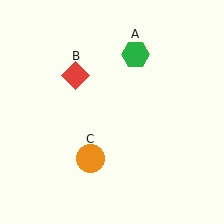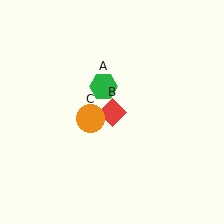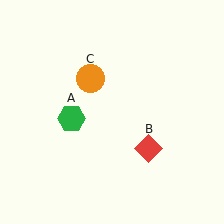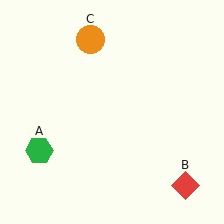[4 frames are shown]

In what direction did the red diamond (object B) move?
The red diamond (object B) moved down and to the right.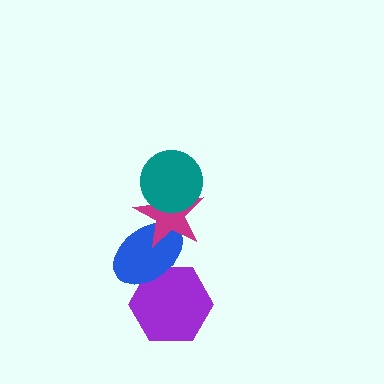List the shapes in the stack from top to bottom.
From top to bottom: the teal circle, the magenta star, the blue ellipse, the purple hexagon.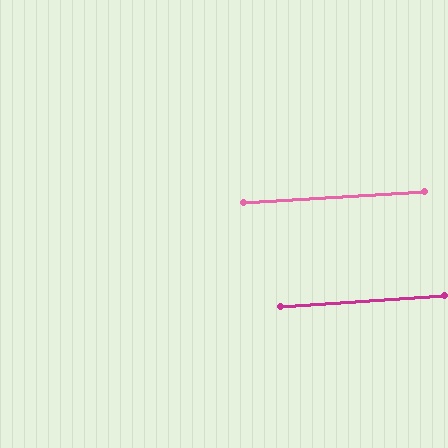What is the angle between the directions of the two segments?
Approximately 0 degrees.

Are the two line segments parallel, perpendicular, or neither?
Parallel — their directions differ by only 0.4°.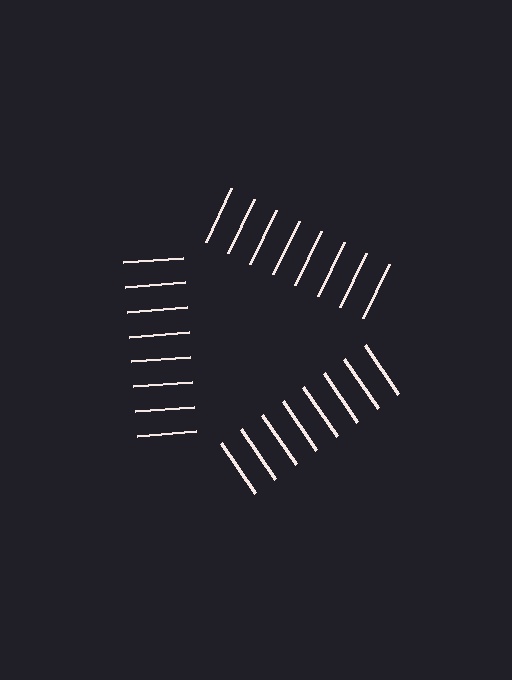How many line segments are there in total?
24 — 8 along each of the 3 edges.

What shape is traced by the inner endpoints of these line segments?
An illusory triangle — the line segments terminate on its edges but no continuous stroke is drawn.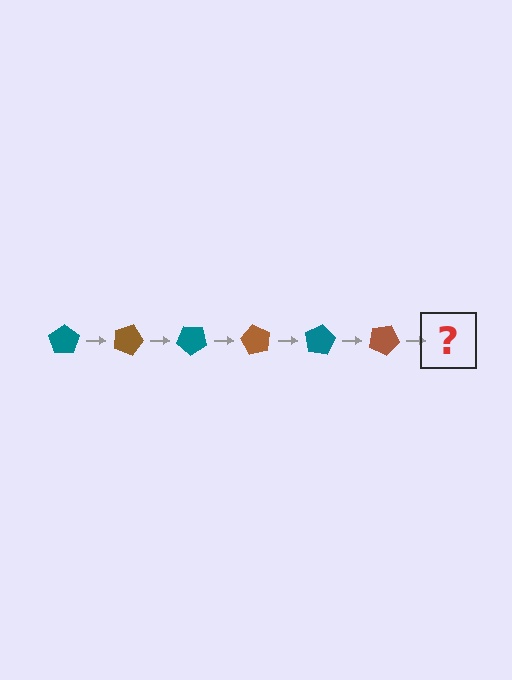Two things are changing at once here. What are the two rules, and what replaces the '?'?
The two rules are that it rotates 20 degrees each step and the color cycles through teal and brown. The '?' should be a teal pentagon, rotated 120 degrees from the start.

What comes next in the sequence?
The next element should be a teal pentagon, rotated 120 degrees from the start.